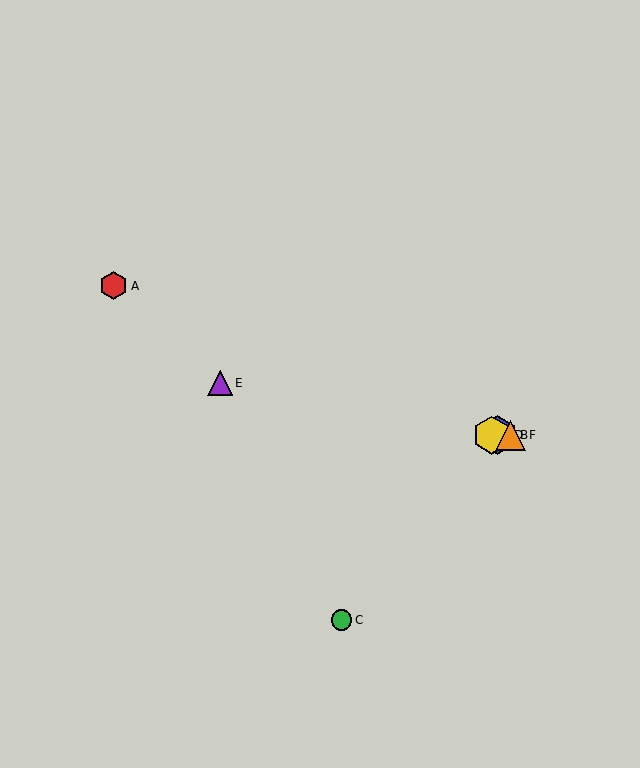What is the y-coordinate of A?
Object A is at y≈286.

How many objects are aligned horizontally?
3 objects (B, D, F) are aligned horizontally.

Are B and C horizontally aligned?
No, B is at y≈435 and C is at y≈620.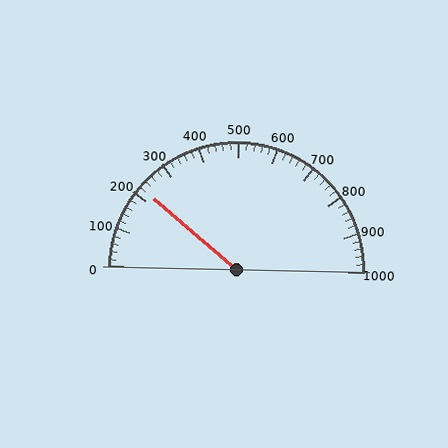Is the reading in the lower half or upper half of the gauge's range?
The reading is in the lower half of the range (0 to 1000).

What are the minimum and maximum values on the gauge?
The gauge ranges from 0 to 1000.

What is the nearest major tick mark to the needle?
The nearest major tick mark is 200.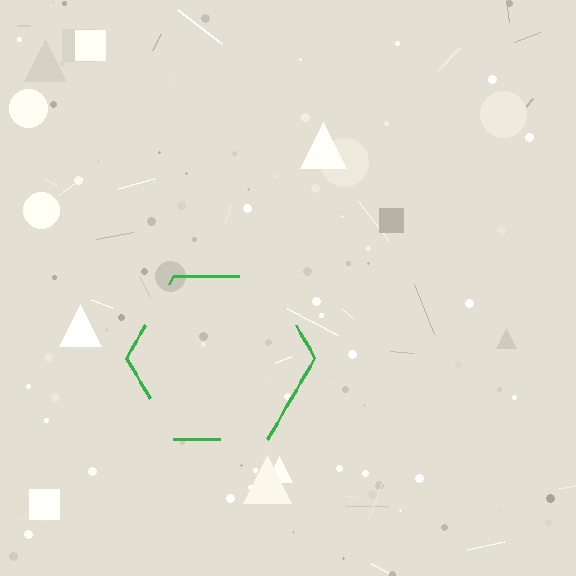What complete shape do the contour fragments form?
The contour fragments form a hexagon.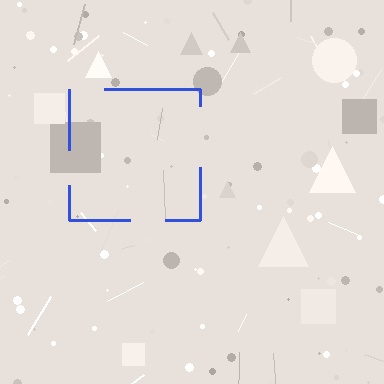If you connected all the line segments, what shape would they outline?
They would outline a square.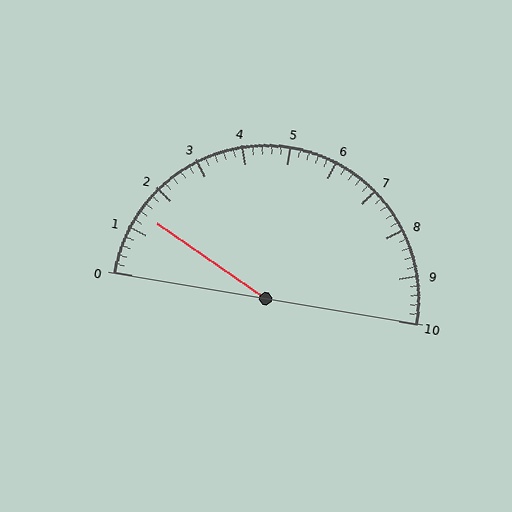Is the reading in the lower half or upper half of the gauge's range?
The reading is in the lower half of the range (0 to 10).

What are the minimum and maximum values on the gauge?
The gauge ranges from 0 to 10.